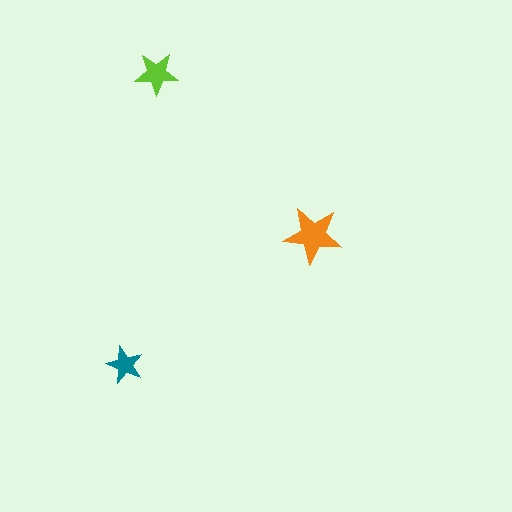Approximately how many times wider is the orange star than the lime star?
About 1.5 times wider.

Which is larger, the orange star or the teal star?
The orange one.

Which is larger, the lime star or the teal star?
The lime one.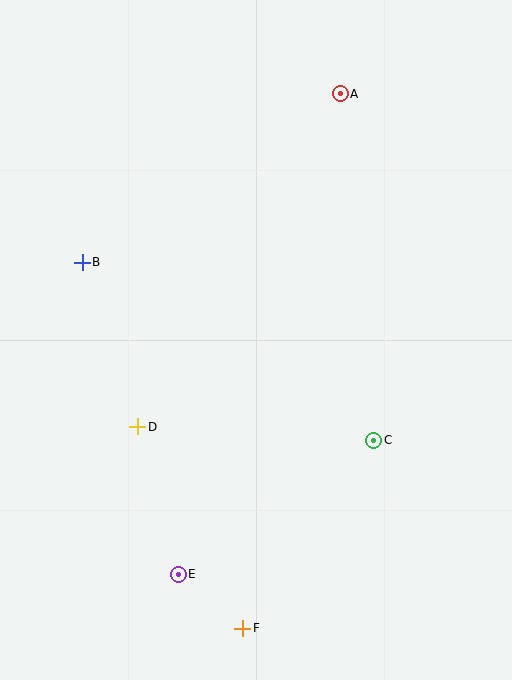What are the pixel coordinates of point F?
Point F is at (243, 628).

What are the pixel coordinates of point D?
Point D is at (138, 427).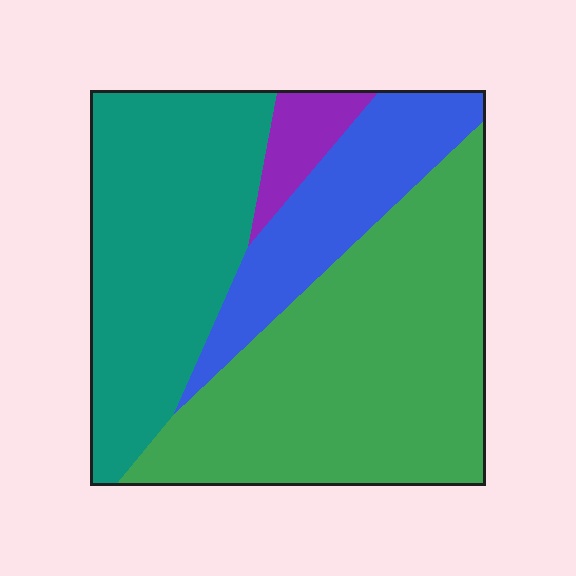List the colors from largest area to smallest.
From largest to smallest: green, teal, blue, purple.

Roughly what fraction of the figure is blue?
Blue takes up about one sixth (1/6) of the figure.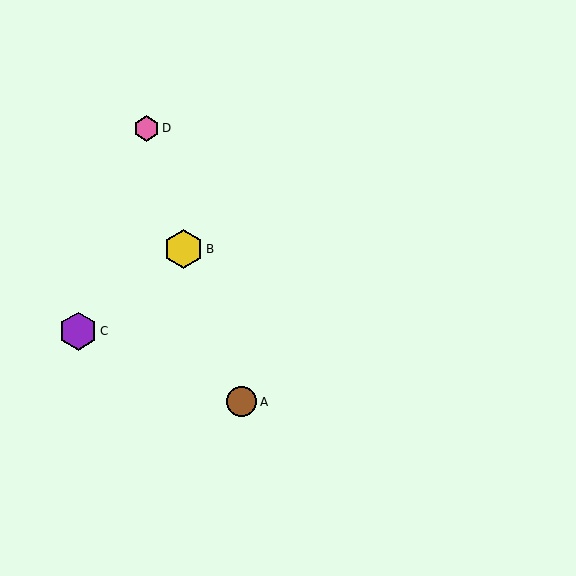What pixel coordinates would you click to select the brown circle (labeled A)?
Click at (241, 402) to select the brown circle A.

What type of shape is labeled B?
Shape B is a yellow hexagon.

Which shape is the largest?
The yellow hexagon (labeled B) is the largest.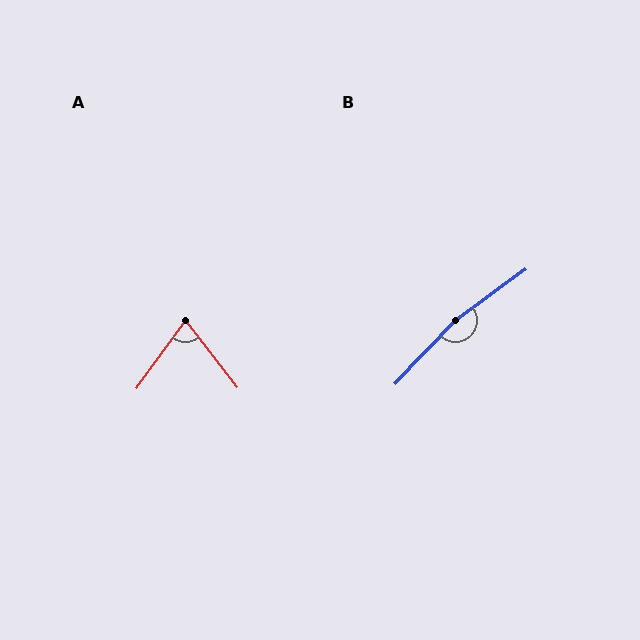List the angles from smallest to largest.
A (74°), B (170°).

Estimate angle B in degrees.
Approximately 170 degrees.